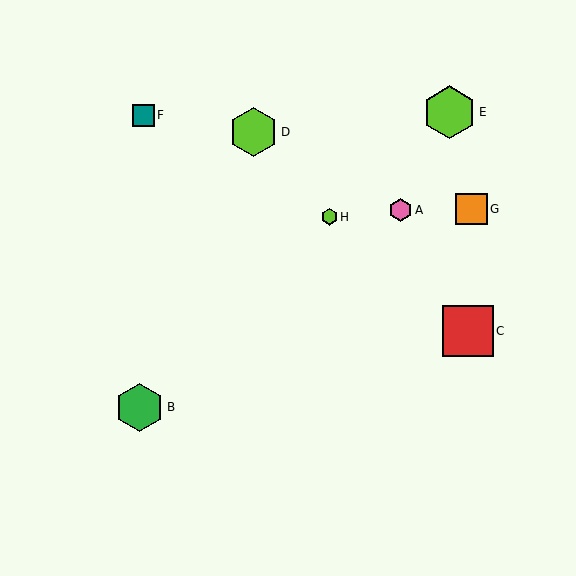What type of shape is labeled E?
Shape E is a lime hexagon.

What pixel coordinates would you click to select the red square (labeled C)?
Click at (468, 331) to select the red square C.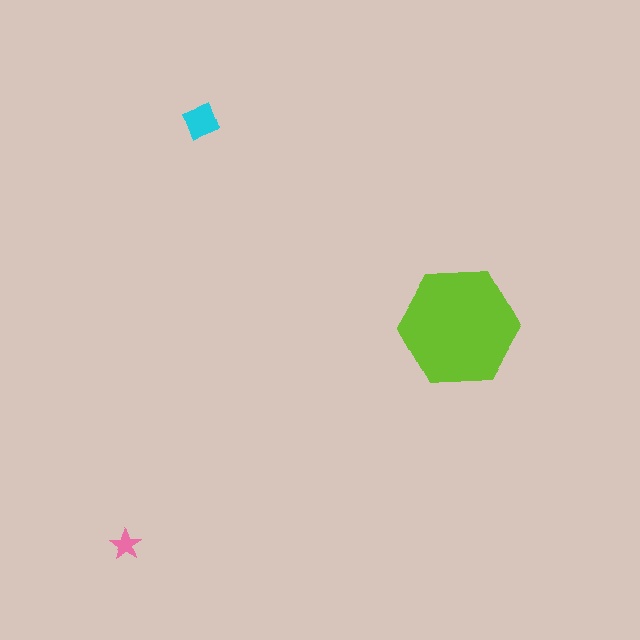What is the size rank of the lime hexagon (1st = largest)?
1st.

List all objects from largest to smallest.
The lime hexagon, the cyan diamond, the pink star.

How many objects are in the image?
There are 3 objects in the image.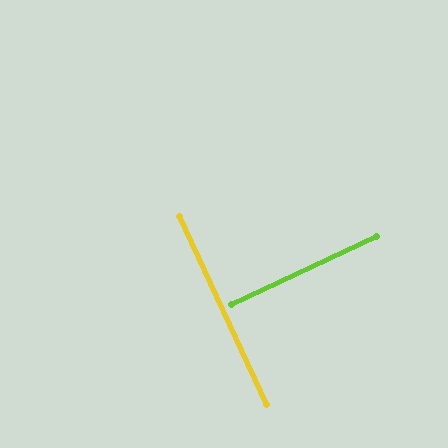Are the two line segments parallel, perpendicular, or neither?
Perpendicular — they meet at approximately 89°.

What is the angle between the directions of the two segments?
Approximately 89 degrees.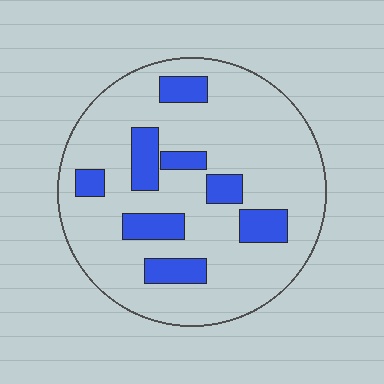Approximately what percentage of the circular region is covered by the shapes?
Approximately 20%.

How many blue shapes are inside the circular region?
8.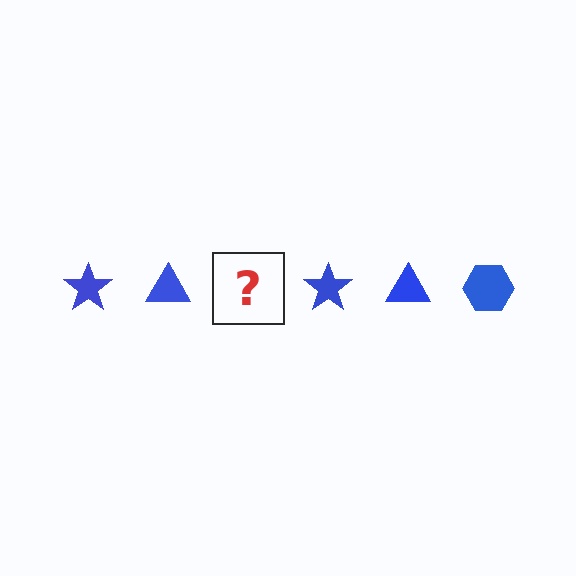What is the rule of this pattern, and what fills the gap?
The rule is that the pattern cycles through star, triangle, hexagon shapes in blue. The gap should be filled with a blue hexagon.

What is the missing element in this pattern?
The missing element is a blue hexagon.